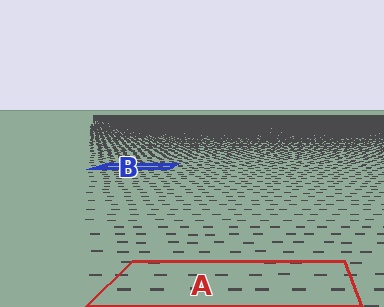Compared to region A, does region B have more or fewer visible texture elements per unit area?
Region B has more texture elements per unit area — they are packed more densely because it is farther away.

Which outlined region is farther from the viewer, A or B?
Region B is farther from the viewer — the texture elements inside it appear smaller and more densely packed.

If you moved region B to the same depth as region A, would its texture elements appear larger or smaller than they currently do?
They would appear larger. At a closer depth, the same texture elements are projected at a bigger on-screen size.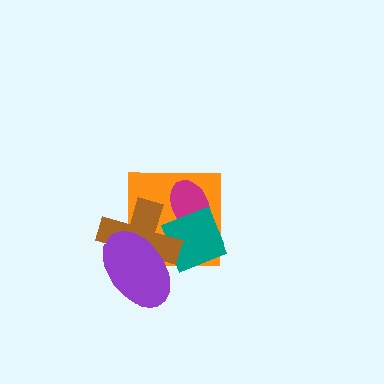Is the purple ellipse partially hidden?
No, no other shape covers it.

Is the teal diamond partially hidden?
Yes, it is partially covered by another shape.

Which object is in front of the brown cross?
The purple ellipse is in front of the brown cross.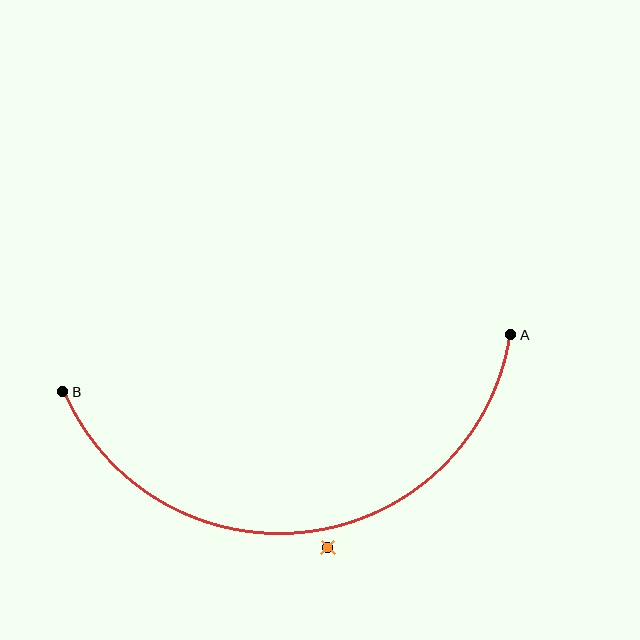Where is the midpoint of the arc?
The arc midpoint is the point on the curve farthest from the straight line joining A and B. It sits below that line.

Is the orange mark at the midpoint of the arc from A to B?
No — the orange mark does not lie on the arc at all. It sits slightly outside the curve.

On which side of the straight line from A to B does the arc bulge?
The arc bulges below the straight line connecting A and B.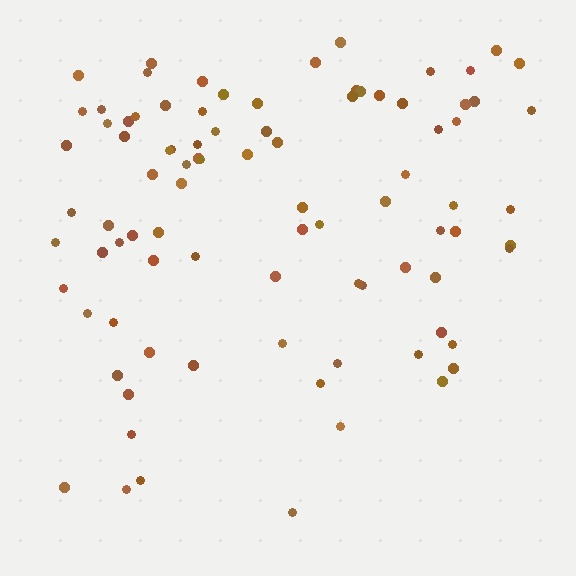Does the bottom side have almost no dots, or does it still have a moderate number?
Still a moderate number, just noticeably fewer than the top.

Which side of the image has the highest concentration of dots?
The top.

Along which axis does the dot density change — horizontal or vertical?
Vertical.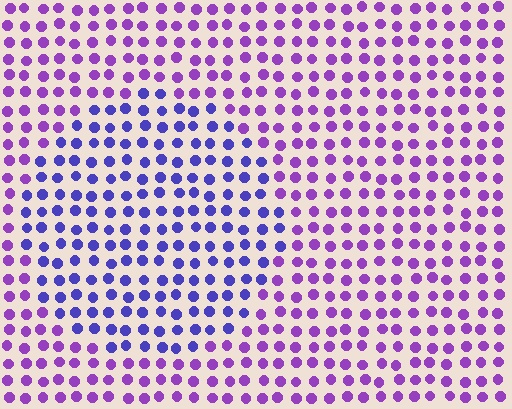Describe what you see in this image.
The image is filled with small purple elements in a uniform arrangement. A circle-shaped region is visible where the elements are tinted to a slightly different hue, forming a subtle color boundary.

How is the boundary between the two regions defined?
The boundary is defined purely by a slight shift in hue (about 36 degrees). Spacing, size, and orientation are identical on both sides.